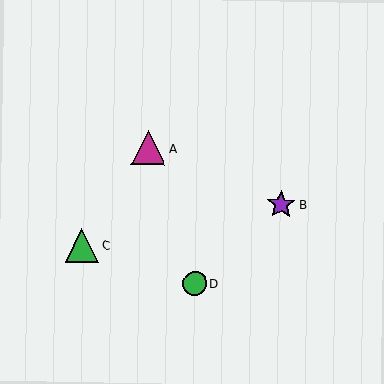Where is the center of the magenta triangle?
The center of the magenta triangle is at (148, 148).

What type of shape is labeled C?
Shape C is a green triangle.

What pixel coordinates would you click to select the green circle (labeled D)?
Click at (195, 284) to select the green circle D.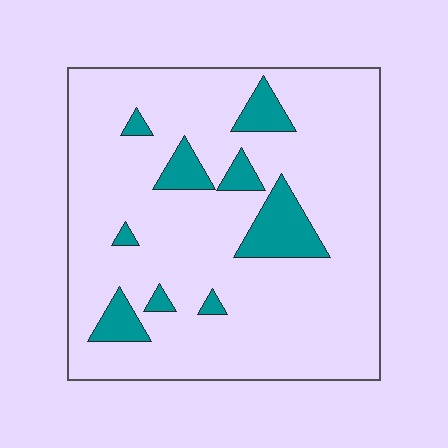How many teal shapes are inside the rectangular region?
9.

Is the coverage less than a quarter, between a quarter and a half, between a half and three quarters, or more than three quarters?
Less than a quarter.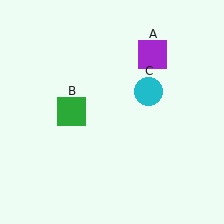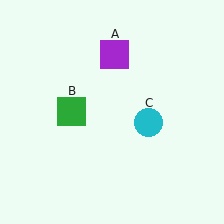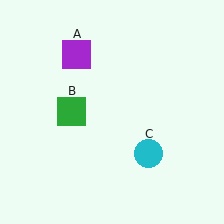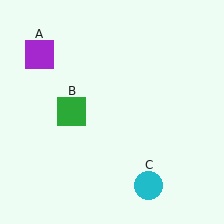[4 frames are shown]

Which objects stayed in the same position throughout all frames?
Green square (object B) remained stationary.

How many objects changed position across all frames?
2 objects changed position: purple square (object A), cyan circle (object C).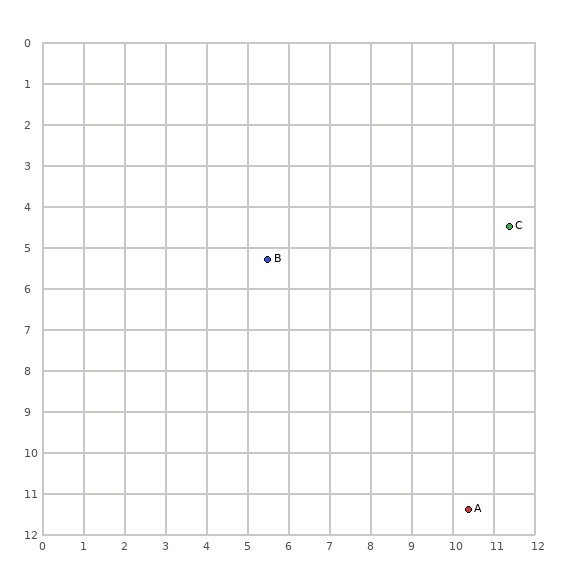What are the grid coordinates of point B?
Point B is at approximately (5.5, 5.3).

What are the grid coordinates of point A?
Point A is at approximately (10.4, 11.4).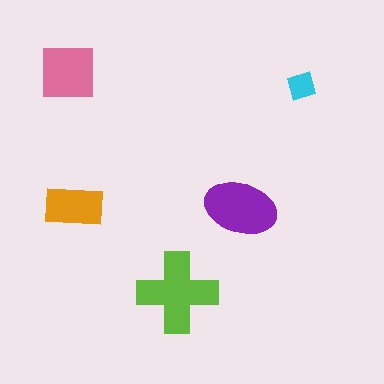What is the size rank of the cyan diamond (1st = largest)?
5th.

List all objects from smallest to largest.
The cyan diamond, the orange rectangle, the pink square, the purple ellipse, the lime cross.